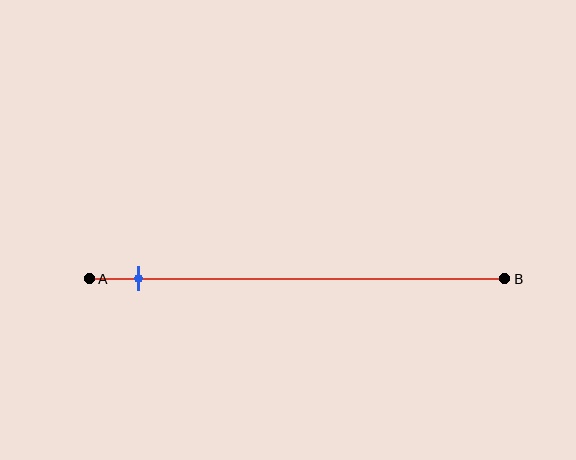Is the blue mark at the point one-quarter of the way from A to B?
No, the mark is at about 10% from A, not at the 25% one-quarter point.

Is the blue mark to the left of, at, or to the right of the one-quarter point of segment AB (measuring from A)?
The blue mark is to the left of the one-quarter point of segment AB.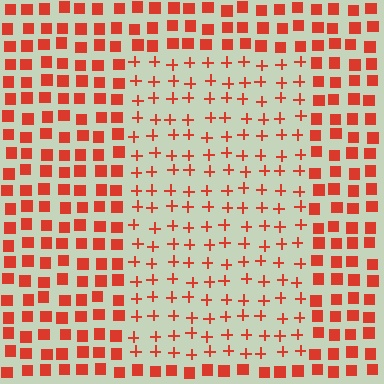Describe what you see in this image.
The image is filled with small red elements arranged in a uniform grid. A rectangle-shaped region contains plus signs, while the surrounding area contains squares. The boundary is defined purely by the change in element shape.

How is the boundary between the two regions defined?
The boundary is defined by a change in element shape: plus signs inside vs. squares outside. All elements share the same color and spacing.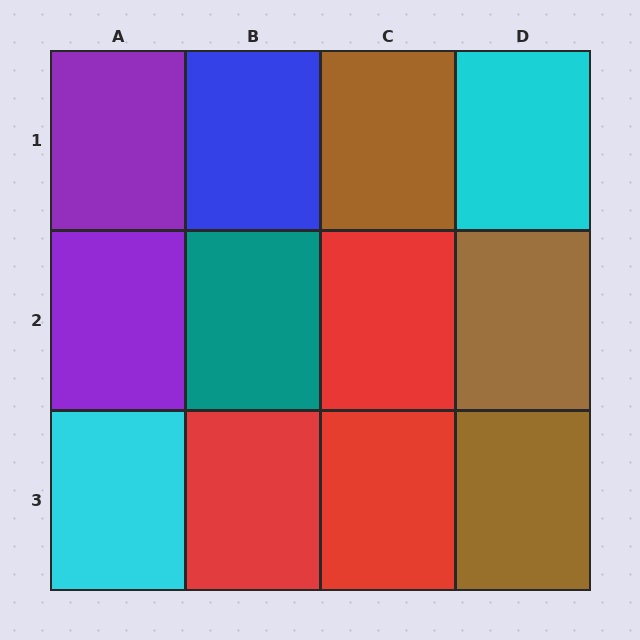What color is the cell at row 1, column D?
Cyan.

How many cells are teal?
1 cell is teal.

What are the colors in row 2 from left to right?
Purple, teal, red, brown.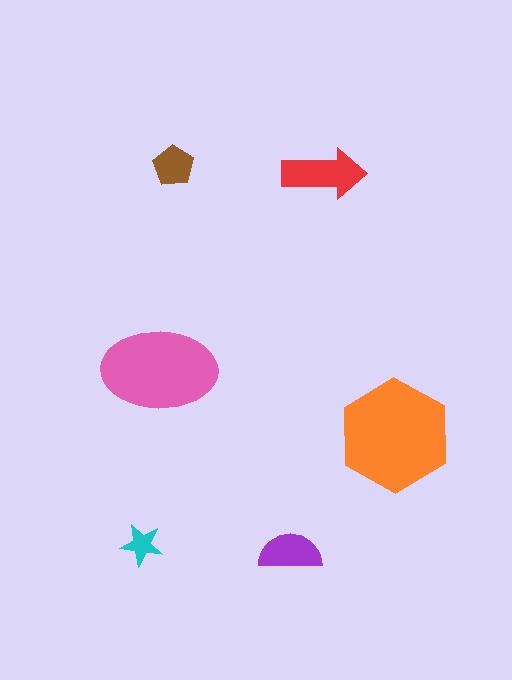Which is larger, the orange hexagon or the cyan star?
The orange hexagon.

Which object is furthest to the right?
The orange hexagon is rightmost.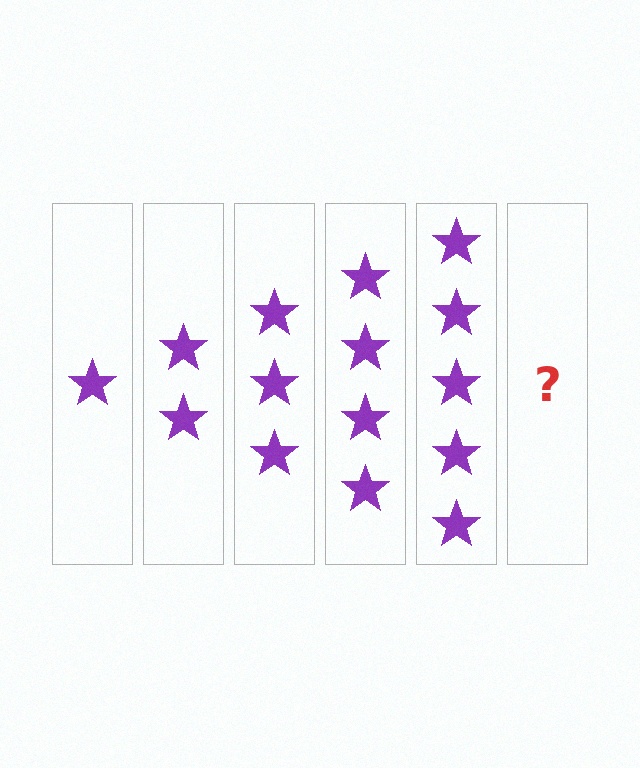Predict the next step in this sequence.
The next step is 6 stars.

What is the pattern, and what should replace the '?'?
The pattern is that each step adds one more star. The '?' should be 6 stars.